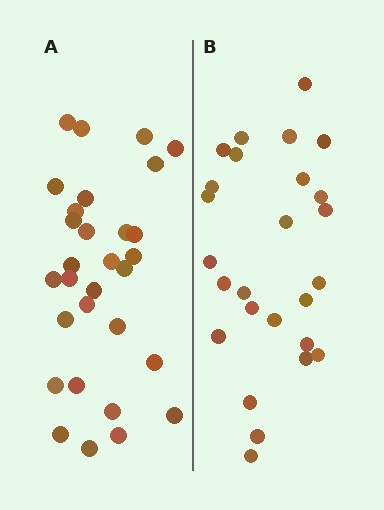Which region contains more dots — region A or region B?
Region A (the left region) has more dots.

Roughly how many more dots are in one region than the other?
Region A has about 4 more dots than region B.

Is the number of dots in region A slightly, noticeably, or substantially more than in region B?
Region A has only slightly more — the two regions are fairly close. The ratio is roughly 1.2 to 1.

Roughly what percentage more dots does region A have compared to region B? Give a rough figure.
About 15% more.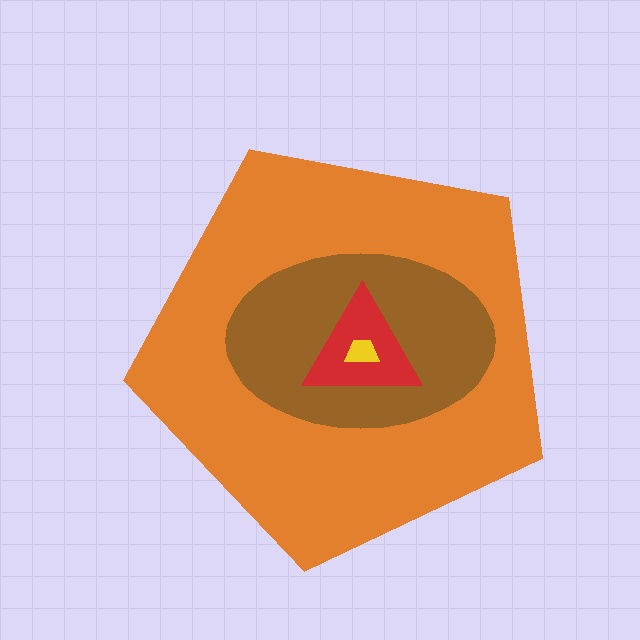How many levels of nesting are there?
4.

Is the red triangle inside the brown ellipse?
Yes.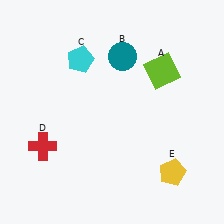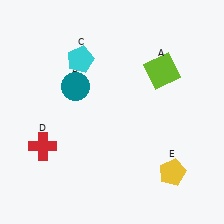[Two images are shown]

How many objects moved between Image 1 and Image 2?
1 object moved between the two images.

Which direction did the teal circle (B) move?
The teal circle (B) moved left.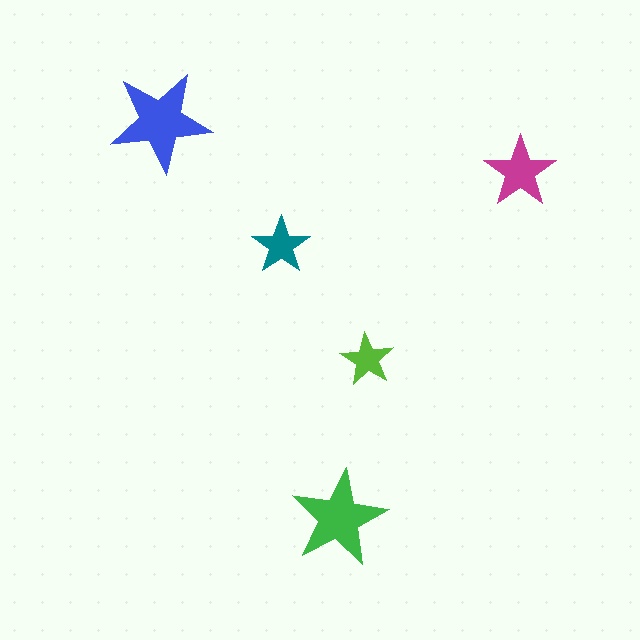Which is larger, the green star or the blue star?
The blue one.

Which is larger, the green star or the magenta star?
The green one.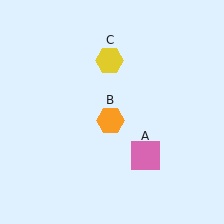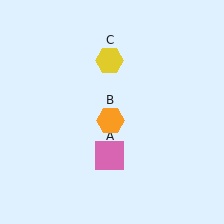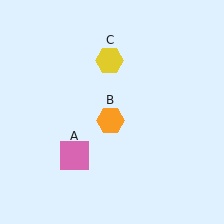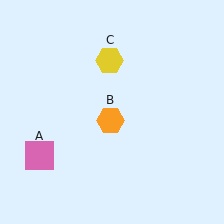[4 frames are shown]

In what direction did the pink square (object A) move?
The pink square (object A) moved left.